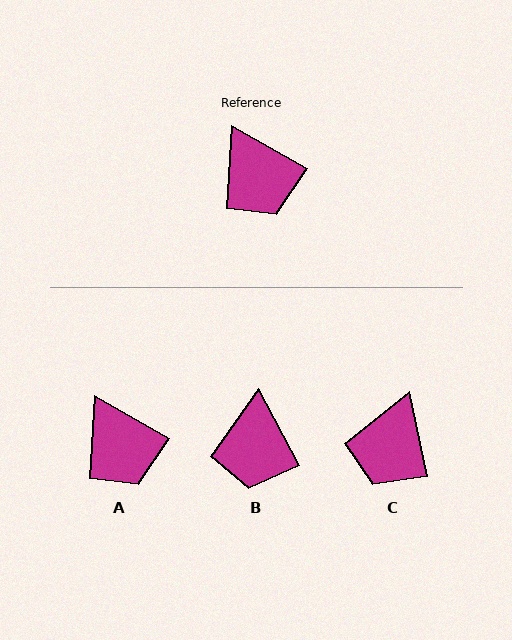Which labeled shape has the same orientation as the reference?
A.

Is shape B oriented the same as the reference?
No, it is off by about 32 degrees.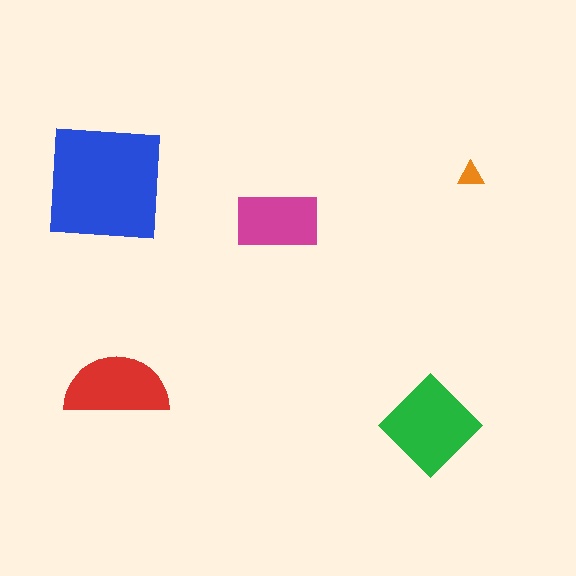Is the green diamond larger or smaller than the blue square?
Smaller.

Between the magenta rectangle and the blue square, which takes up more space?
The blue square.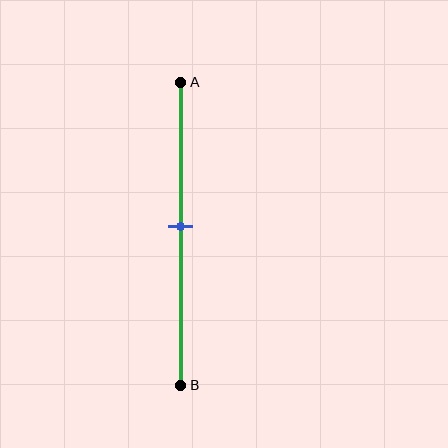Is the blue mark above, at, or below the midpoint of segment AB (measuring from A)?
The blue mark is approximately at the midpoint of segment AB.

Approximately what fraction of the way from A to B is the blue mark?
The blue mark is approximately 50% of the way from A to B.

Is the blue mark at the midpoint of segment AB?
Yes, the mark is approximately at the midpoint.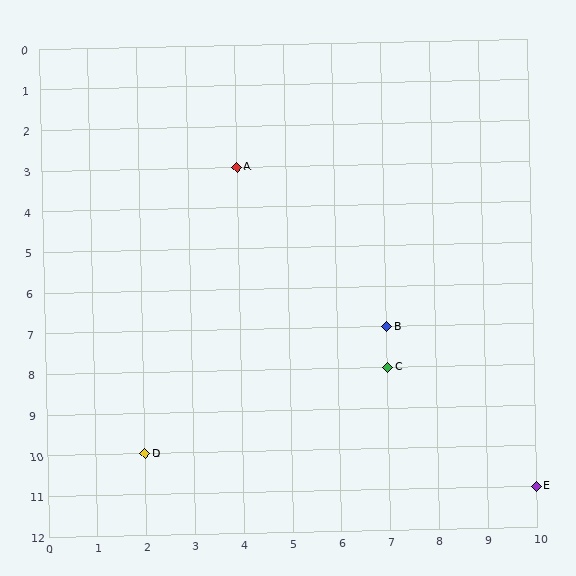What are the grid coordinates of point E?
Point E is at grid coordinates (10, 11).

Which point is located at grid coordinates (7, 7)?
Point B is at (7, 7).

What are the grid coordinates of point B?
Point B is at grid coordinates (7, 7).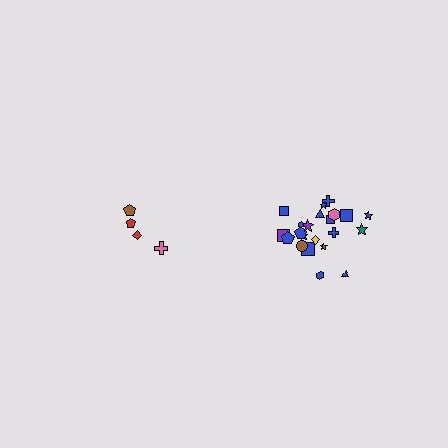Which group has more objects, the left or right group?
The right group.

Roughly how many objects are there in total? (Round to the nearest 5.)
Roughly 25 objects in total.